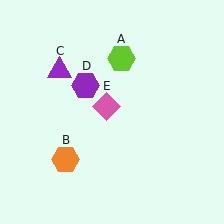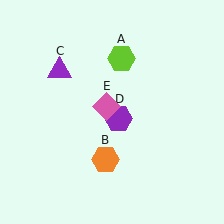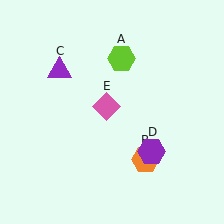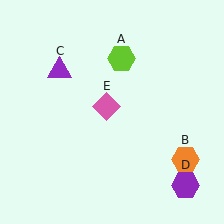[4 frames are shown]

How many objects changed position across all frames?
2 objects changed position: orange hexagon (object B), purple hexagon (object D).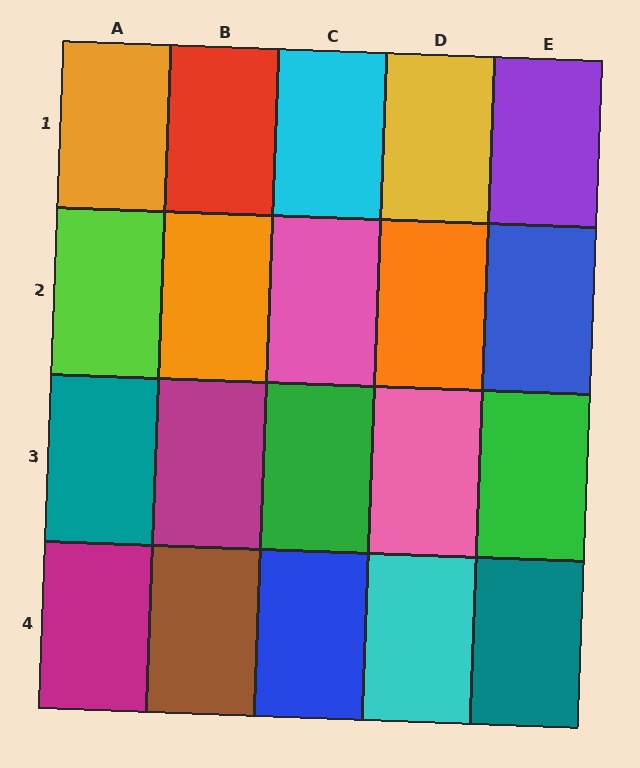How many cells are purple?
1 cell is purple.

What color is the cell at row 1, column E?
Purple.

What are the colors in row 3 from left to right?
Teal, magenta, green, pink, green.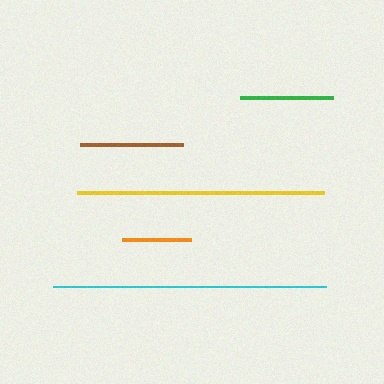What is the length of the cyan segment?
The cyan segment is approximately 273 pixels long.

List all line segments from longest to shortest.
From longest to shortest: cyan, yellow, brown, green, orange.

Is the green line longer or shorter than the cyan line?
The cyan line is longer than the green line.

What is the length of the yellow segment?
The yellow segment is approximately 248 pixels long.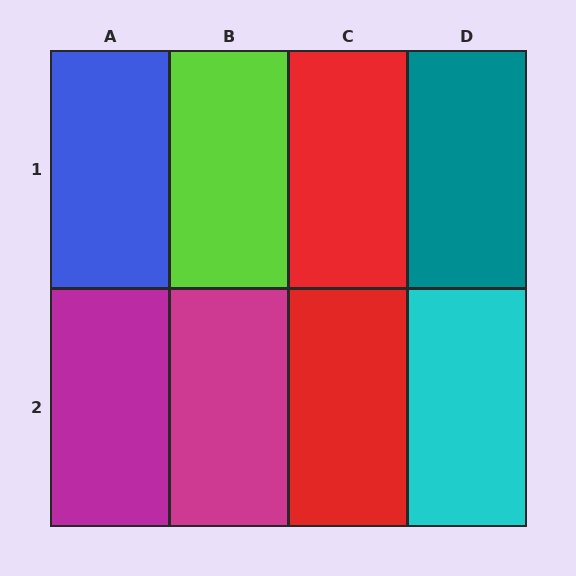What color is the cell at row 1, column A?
Blue.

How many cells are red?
2 cells are red.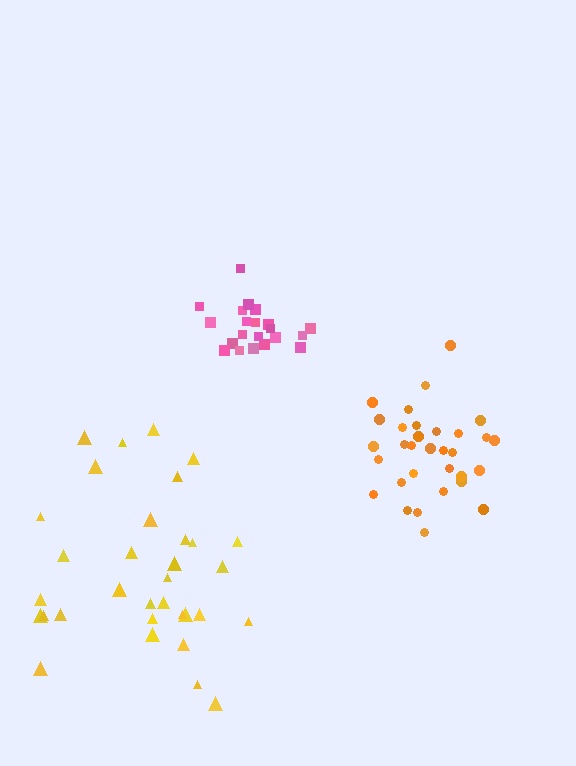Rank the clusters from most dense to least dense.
pink, orange, yellow.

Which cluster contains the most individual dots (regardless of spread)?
Yellow (33).